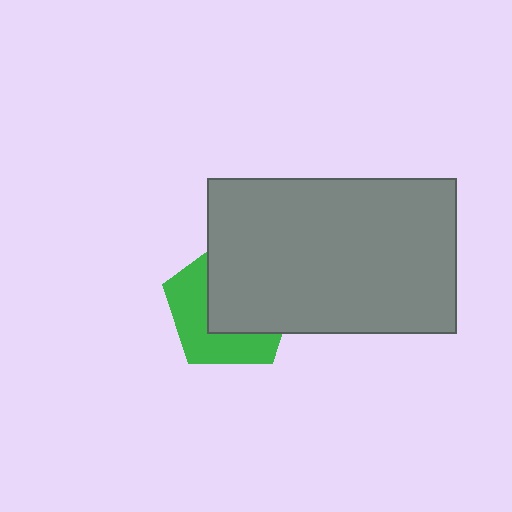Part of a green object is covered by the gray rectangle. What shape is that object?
It is a pentagon.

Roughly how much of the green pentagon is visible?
A small part of it is visible (roughly 45%).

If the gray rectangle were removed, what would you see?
You would see the complete green pentagon.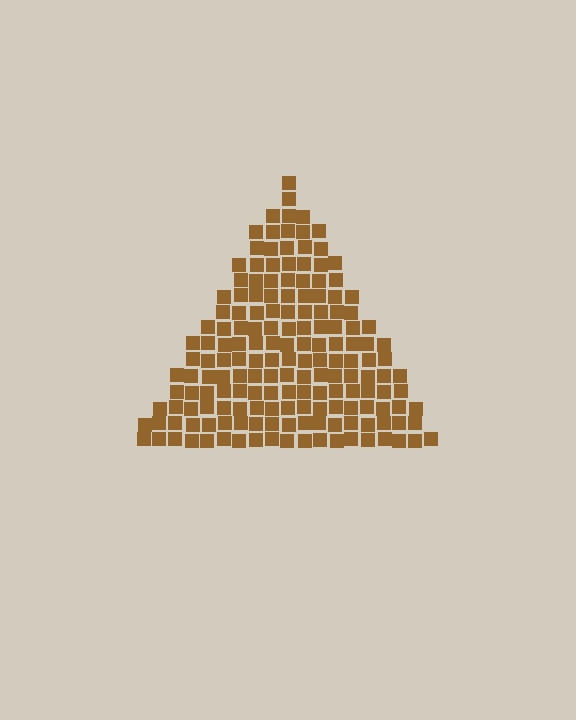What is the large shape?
The large shape is a triangle.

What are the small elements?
The small elements are squares.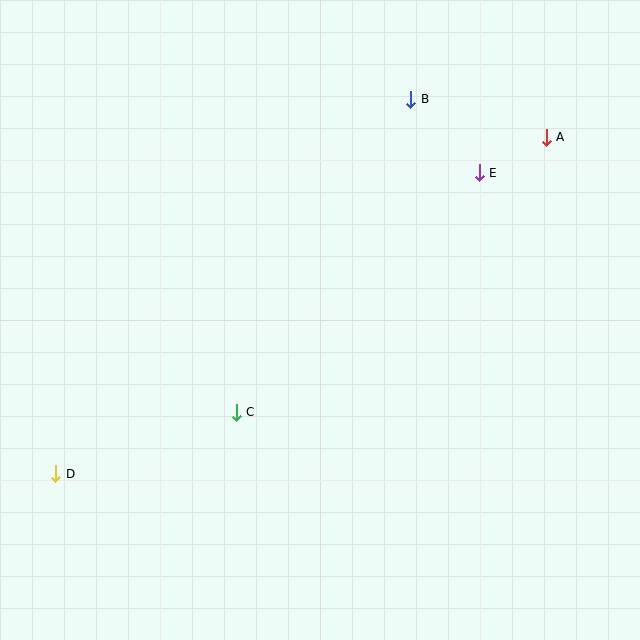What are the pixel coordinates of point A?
Point A is at (546, 137).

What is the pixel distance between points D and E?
The distance between D and E is 520 pixels.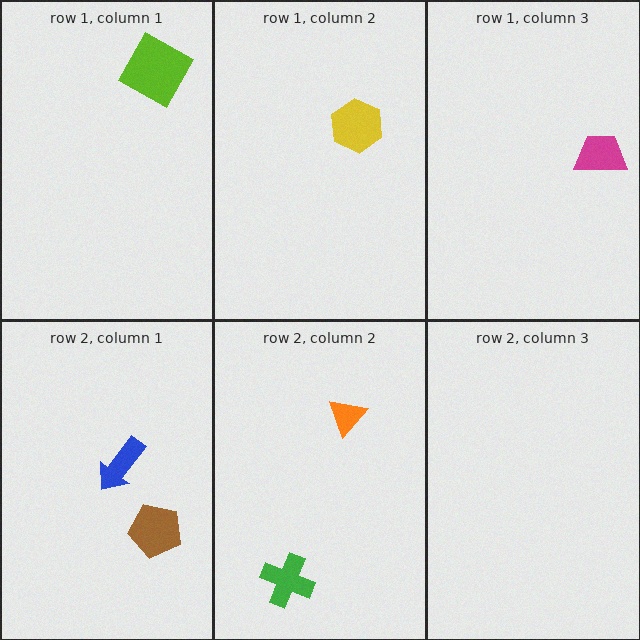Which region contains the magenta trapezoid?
The row 1, column 3 region.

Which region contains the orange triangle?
The row 2, column 2 region.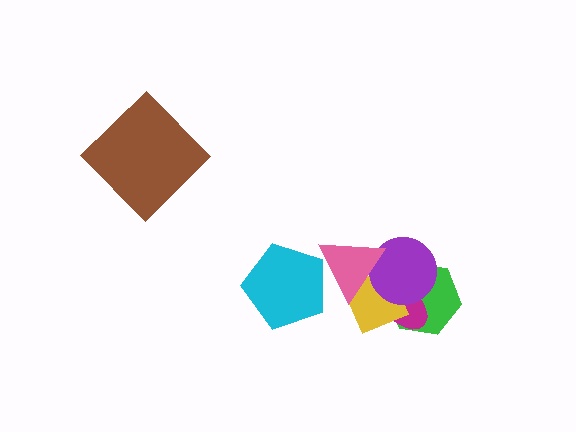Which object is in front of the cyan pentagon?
The pink triangle is in front of the cyan pentagon.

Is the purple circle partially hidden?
Yes, it is partially covered by another shape.